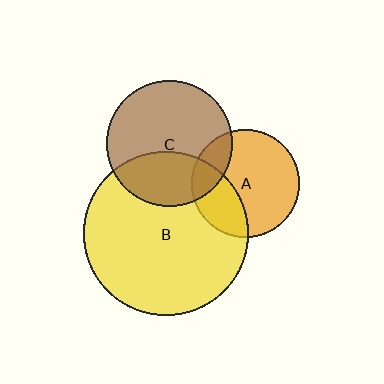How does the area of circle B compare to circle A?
Approximately 2.3 times.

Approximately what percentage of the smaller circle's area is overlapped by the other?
Approximately 20%.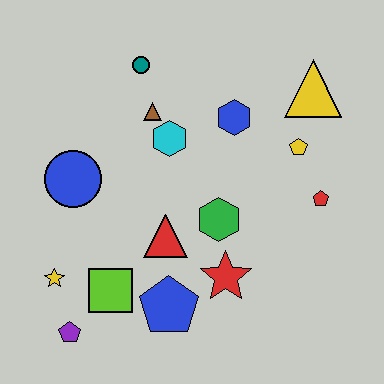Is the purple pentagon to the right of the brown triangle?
No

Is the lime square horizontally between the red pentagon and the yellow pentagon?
No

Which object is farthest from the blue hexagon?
The purple pentagon is farthest from the blue hexagon.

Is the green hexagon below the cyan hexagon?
Yes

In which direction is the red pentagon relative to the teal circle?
The red pentagon is to the right of the teal circle.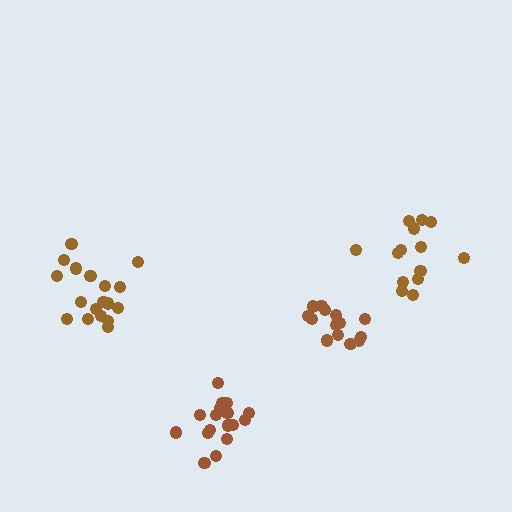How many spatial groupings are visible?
There are 4 spatial groupings.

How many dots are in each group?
Group 1: 18 dots, Group 2: 17 dots, Group 3: 14 dots, Group 4: 14 dots (63 total).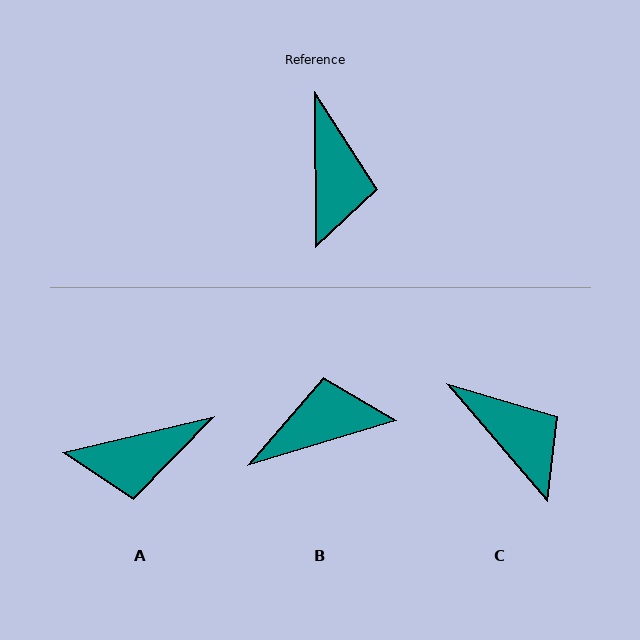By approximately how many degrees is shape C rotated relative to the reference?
Approximately 40 degrees counter-clockwise.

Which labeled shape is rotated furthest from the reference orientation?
B, about 106 degrees away.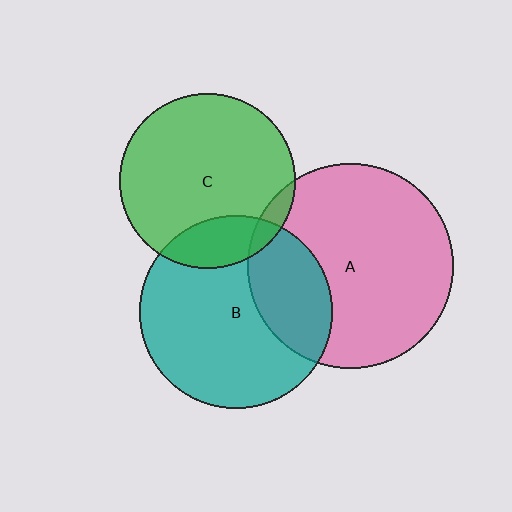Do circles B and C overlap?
Yes.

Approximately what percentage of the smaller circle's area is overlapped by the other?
Approximately 20%.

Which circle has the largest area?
Circle A (pink).